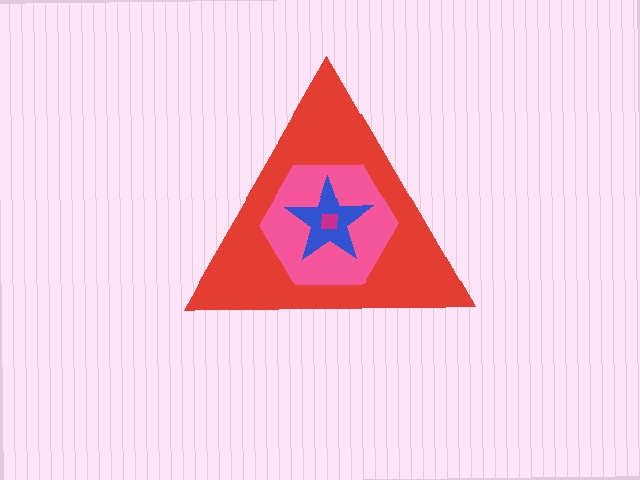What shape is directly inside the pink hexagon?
The blue star.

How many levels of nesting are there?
4.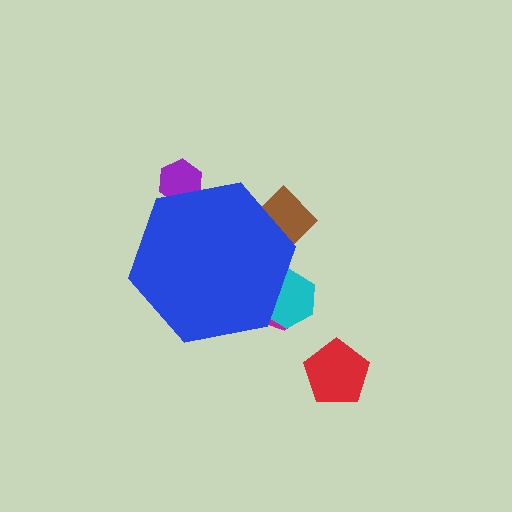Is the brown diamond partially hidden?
Yes, the brown diamond is partially hidden behind the blue hexagon.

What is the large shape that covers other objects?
A blue hexagon.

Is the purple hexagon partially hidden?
Yes, the purple hexagon is partially hidden behind the blue hexagon.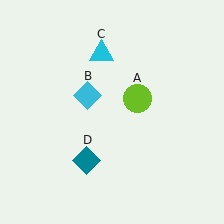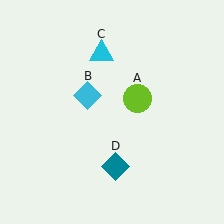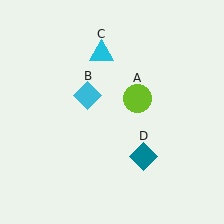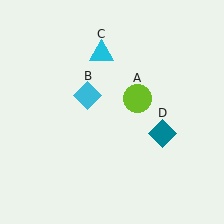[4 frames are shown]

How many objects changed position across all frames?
1 object changed position: teal diamond (object D).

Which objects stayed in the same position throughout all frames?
Lime circle (object A) and cyan diamond (object B) and cyan triangle (object C) remained stationary.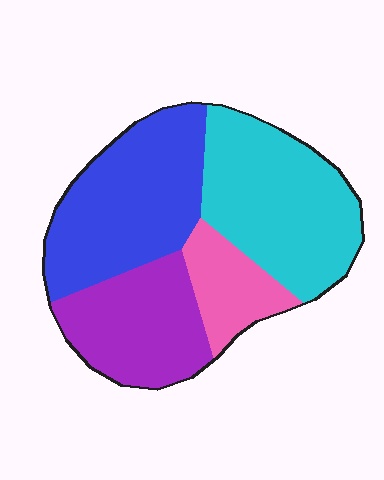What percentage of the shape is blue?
Blue covers around 30% of the shape.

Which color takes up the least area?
Pink, at roughly 10%.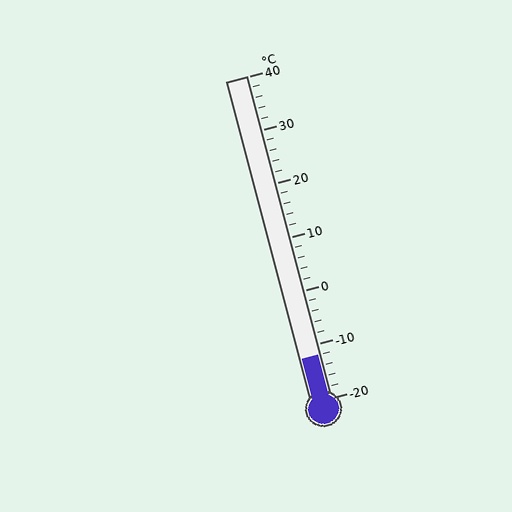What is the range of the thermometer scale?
The thermometer scale ranges from -20°C to 40°C.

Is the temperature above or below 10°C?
The temperature is below 10°C.